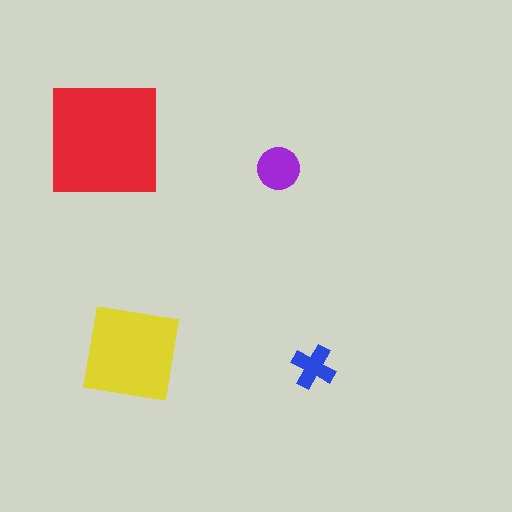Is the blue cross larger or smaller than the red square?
Smaller.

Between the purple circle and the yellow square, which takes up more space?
The yellow square.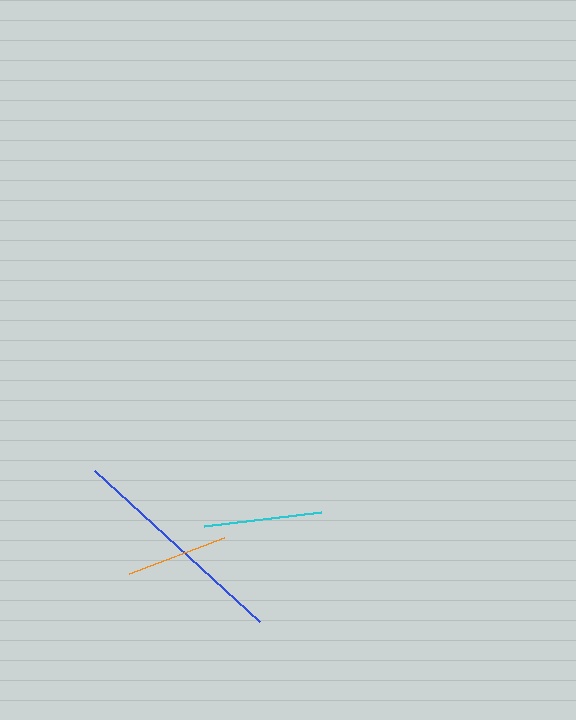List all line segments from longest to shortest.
From longest to shortest: blue, cyan, orange.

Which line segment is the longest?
The blue line is the longest at approximately 224 pixels.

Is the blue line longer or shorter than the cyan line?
The blue line is longer than the cyan line.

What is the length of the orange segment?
The orange segment is approximately 102 pixels long.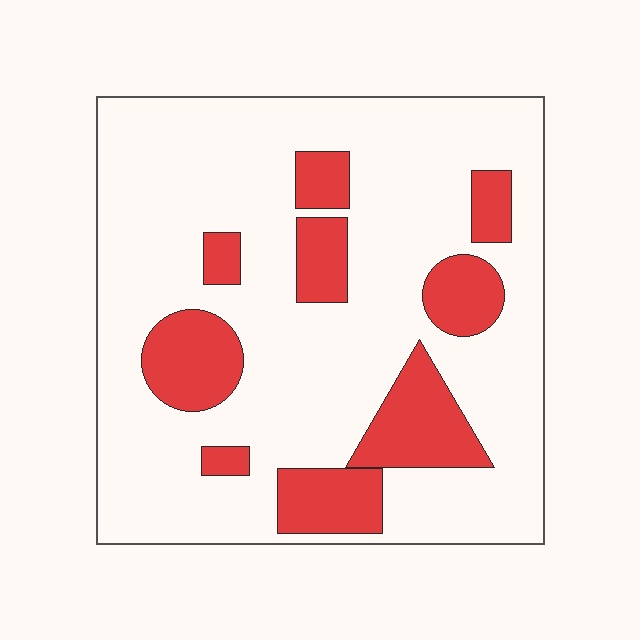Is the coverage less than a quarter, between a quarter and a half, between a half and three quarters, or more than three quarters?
Less than a quarter.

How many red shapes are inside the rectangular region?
9.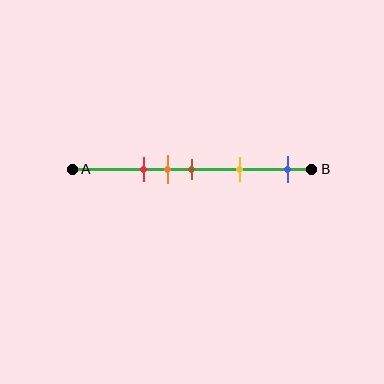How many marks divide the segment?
There are 5 marks dividing the segment.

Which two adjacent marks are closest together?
The orange and brown marks are the closest adjacent pair.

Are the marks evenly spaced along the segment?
No, the marks are not evenly spaced.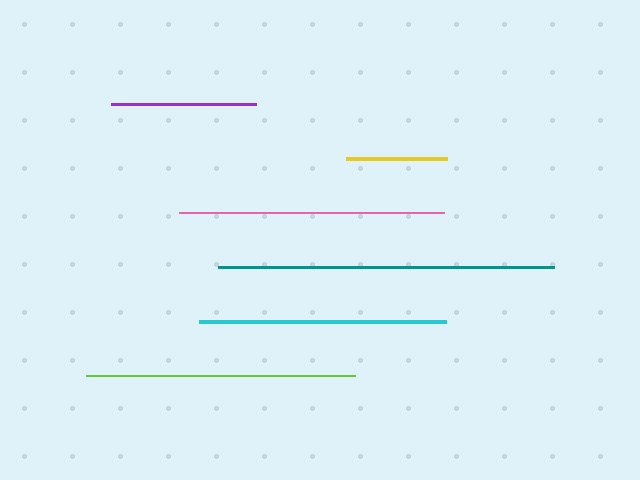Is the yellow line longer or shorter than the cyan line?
The cyan line is longer than the yellow line.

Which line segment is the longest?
The teal line is the longest at approximately 336 pixels.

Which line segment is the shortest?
The yellow line is the shortest at approximately 101 pixels.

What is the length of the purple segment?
The purple segment is approximately 144 pixels long.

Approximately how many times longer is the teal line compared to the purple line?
The teal line is approximately 2.3 times the length of the purple line.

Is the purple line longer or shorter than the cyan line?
The cyan line is longer than the purple line.